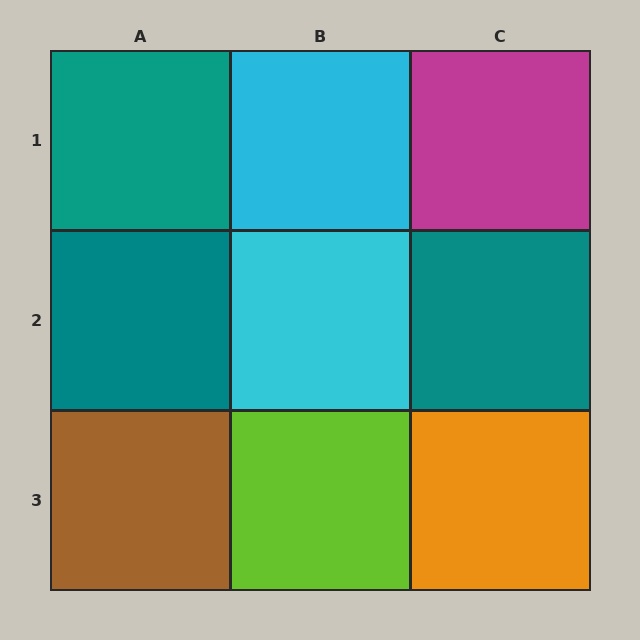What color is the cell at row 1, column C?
Magenta.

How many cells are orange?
1 cell is orange.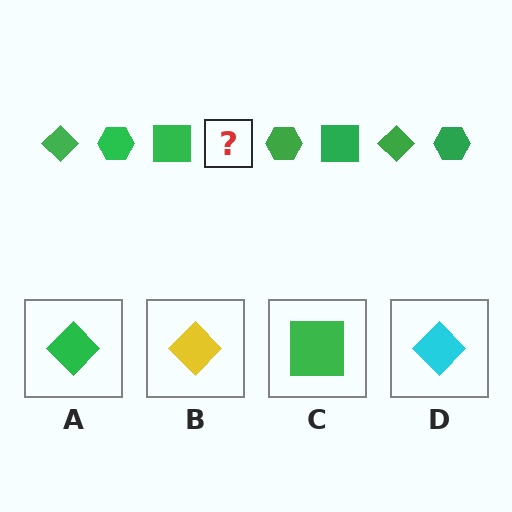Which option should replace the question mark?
Option A.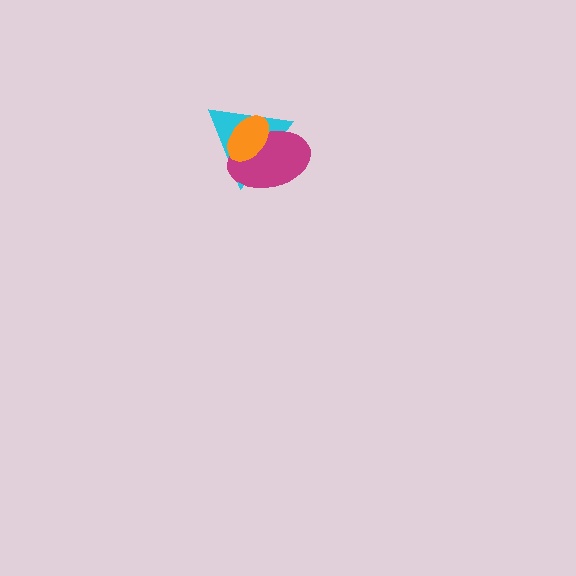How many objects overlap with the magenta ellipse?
2 objects overlap with the magenta ellipse.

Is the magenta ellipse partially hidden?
Yes, it is partially covered by another shape.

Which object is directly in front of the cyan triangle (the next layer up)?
The magenta ellipse is directly in front of the cyan triangle.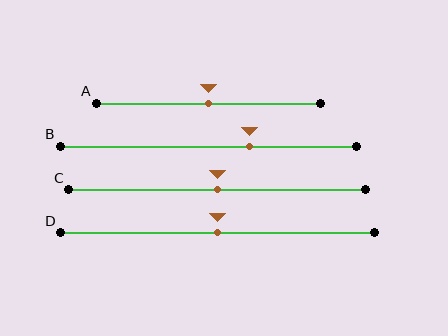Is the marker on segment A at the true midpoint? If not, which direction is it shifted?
Yes, the marker on segment A is at the true midpoint.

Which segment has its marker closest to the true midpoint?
Segment A has its marker closest to the true midpoint.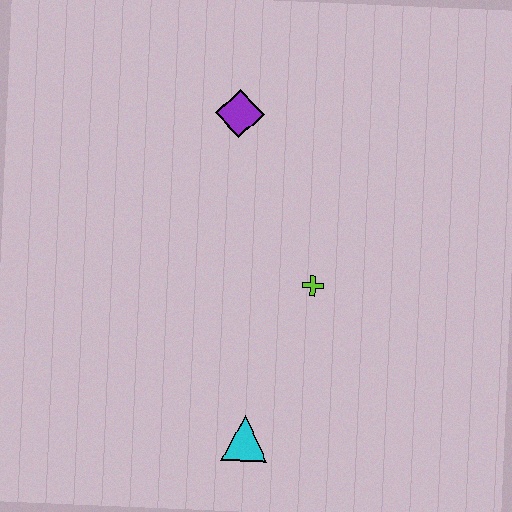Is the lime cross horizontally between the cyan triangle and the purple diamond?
No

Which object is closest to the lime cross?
The cyan triangle is closest to the lime cross.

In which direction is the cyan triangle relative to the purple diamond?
The cyan triangle is below the purple diamond.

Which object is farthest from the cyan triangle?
The purple diamond is farthest from the cyan triangle.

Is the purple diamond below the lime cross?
No